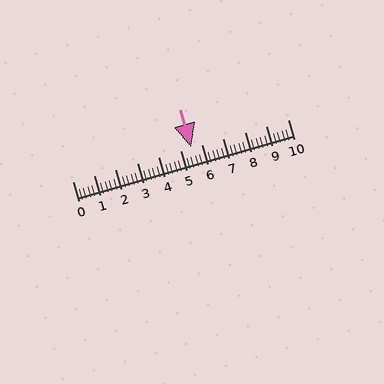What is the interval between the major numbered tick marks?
The major tick marks are spaced 1 units apart.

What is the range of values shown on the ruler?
The ruler shows values from 0 to 10.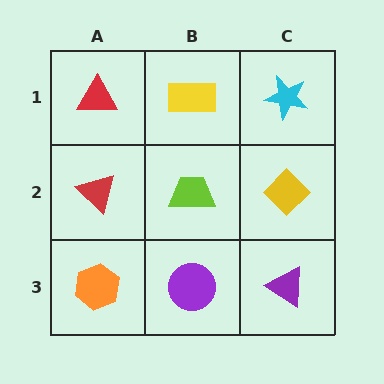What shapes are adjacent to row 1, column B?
A lime trapezoid (row 2, column B), a red triangle (row 1, column A), a cyan star (row 1, column C).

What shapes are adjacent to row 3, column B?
A lime trapezoid (row 2, column B), an orange hexagon (row 3, column A), a purple triangle (row 3, column C).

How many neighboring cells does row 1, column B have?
3.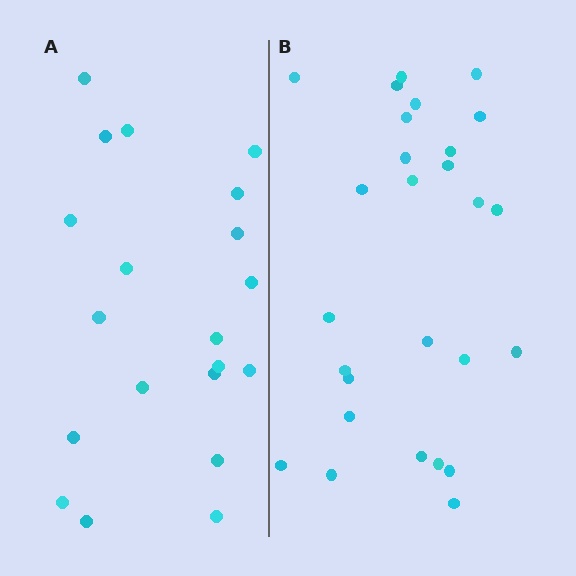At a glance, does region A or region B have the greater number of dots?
Region B (the right region) has more dots.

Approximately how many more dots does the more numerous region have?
Region B has roughly 8 or so more dots than region A.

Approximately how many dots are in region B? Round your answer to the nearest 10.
About 30 dots. (The exact count is 27, which rounds to 30.)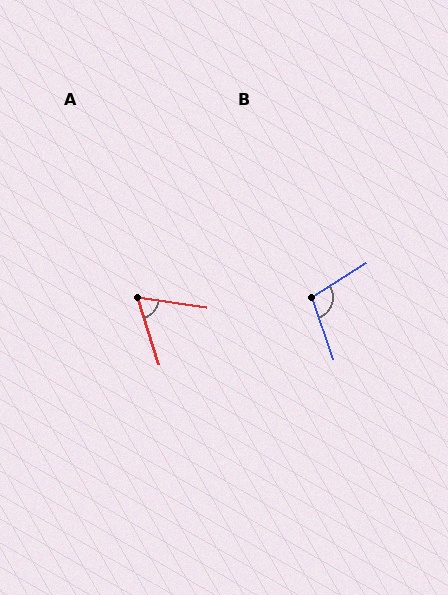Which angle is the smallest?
A, at approximately 64 degrees.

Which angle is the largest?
B, at approximately 103 degrees.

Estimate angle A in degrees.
Approximately 64 degrees.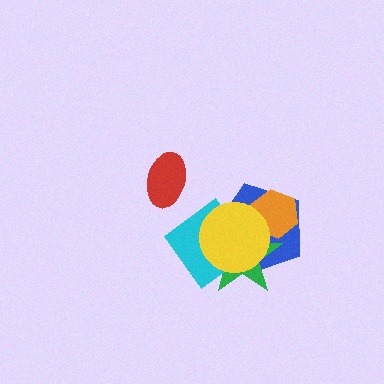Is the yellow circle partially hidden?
No, no other shape covers it.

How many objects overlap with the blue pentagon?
4 objects overlap with the blue pentagon.